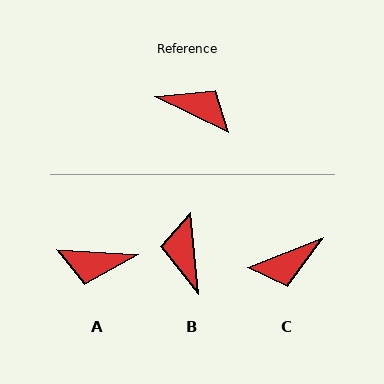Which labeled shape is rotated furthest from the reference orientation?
A, about 158 degrees away.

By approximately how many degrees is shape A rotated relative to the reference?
Approximately 158 degrees clockwise.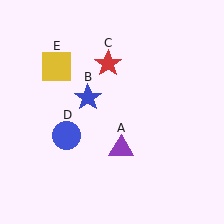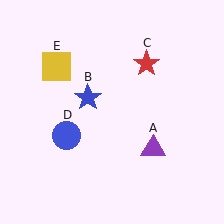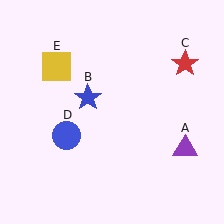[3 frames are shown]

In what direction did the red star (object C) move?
The red star (object C) moved right.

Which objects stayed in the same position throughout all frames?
Blue star (object B) and blue circle (object D) and yellow square (object E) remained stationary.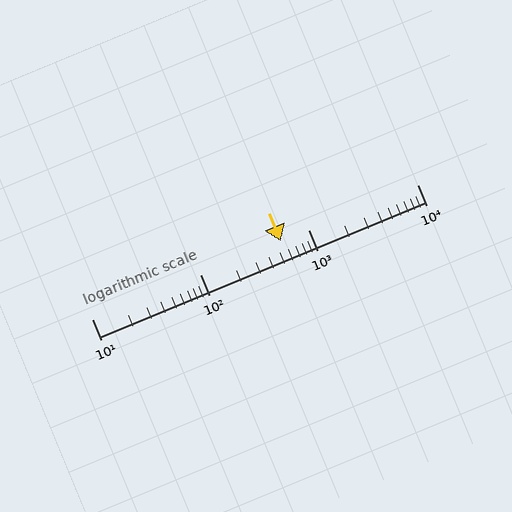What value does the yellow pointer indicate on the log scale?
The pointer indicates approximately 550.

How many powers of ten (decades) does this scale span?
The scale spans 3 decades, from 10 to 10000.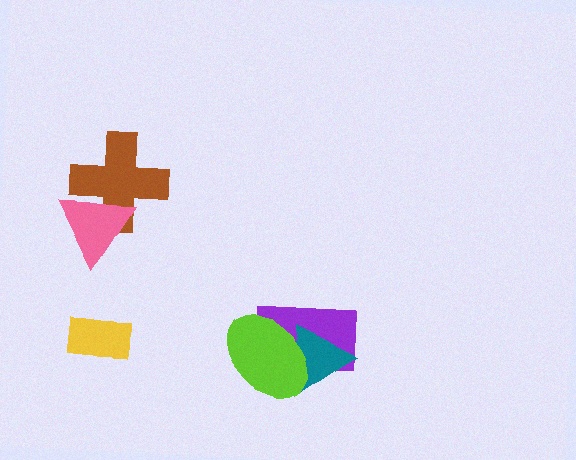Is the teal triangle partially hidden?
Yes, it is partially covered by another shape.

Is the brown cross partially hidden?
Yes, it is partially covered by another shape.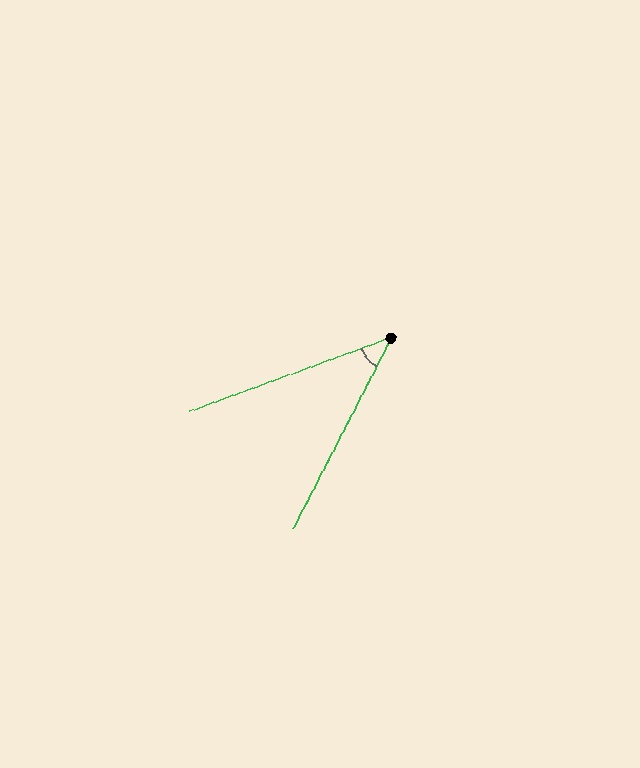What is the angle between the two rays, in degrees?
Approximately 42 degrees.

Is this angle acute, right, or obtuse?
It is acute.